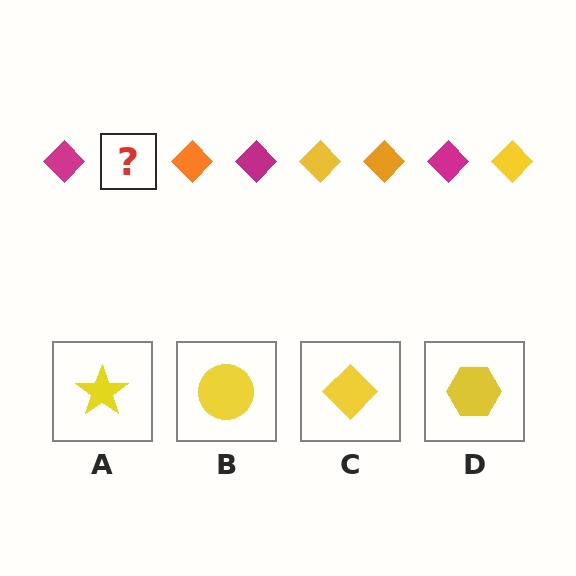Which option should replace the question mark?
Option C.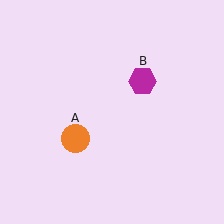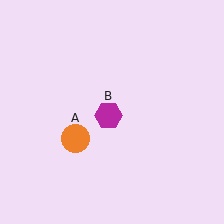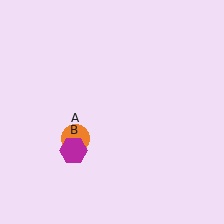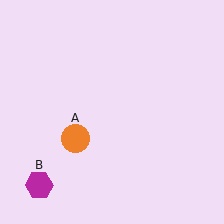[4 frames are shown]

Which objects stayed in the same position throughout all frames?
Orange circle (object A) remained stationary.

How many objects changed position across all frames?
1 object changed position: magenta hexagon (object B).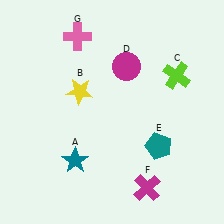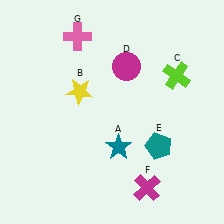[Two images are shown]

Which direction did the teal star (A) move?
The teal star (A) moved right.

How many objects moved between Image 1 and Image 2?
1 object moved between the two images.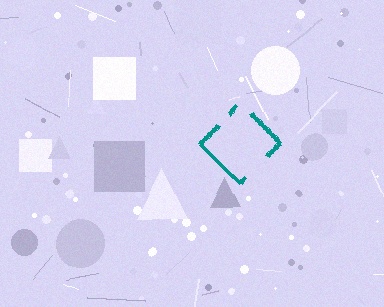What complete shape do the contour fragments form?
The contour fragments form a diamond.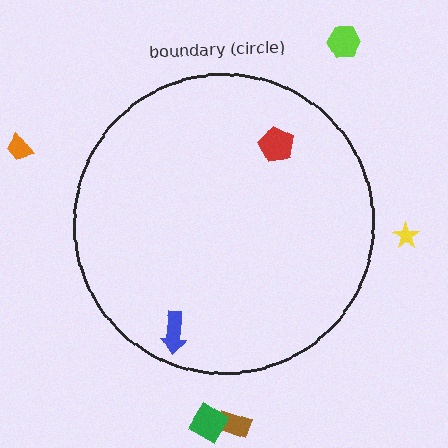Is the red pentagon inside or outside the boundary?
Inside.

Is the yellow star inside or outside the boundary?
Outside.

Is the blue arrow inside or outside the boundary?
Inside.